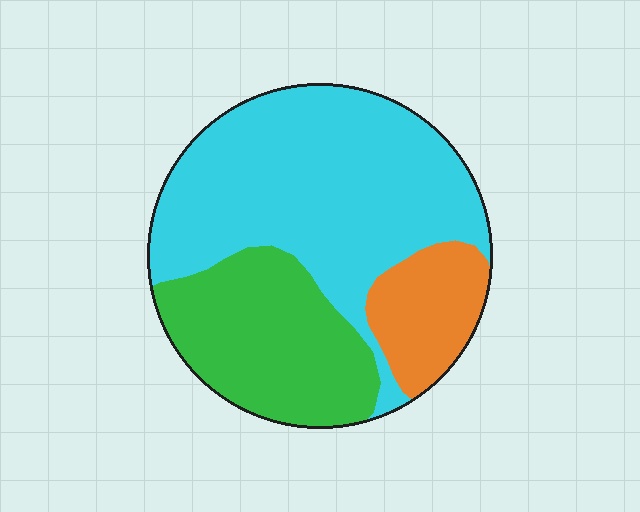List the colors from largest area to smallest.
From largest to smallest: cyan, green, orange.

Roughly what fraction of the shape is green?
Green covers around 30% of the shape.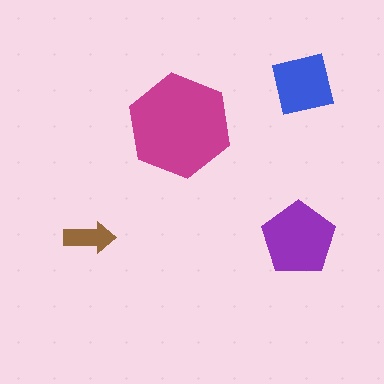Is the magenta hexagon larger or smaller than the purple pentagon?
Larger.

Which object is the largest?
The magenta hexagon.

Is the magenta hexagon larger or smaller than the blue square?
Larger.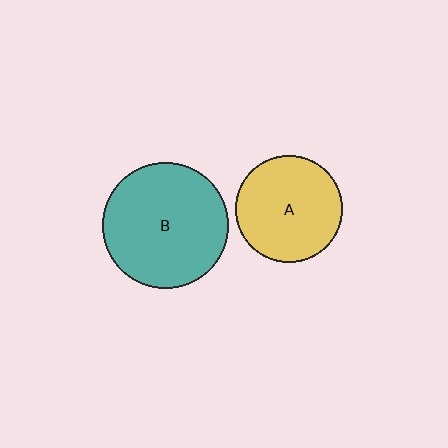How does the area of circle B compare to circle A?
Approximately 1.4 times.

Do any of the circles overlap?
No, none of the circles overlap.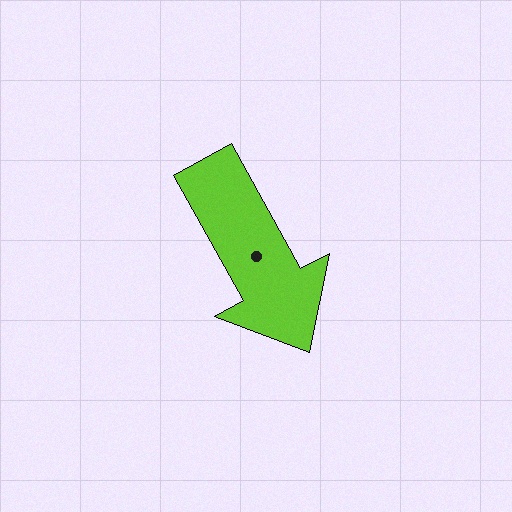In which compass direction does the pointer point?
Southeast.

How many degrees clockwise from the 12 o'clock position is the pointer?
Approximately 151 degrees.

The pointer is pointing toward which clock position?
Roughly 5 o'clock.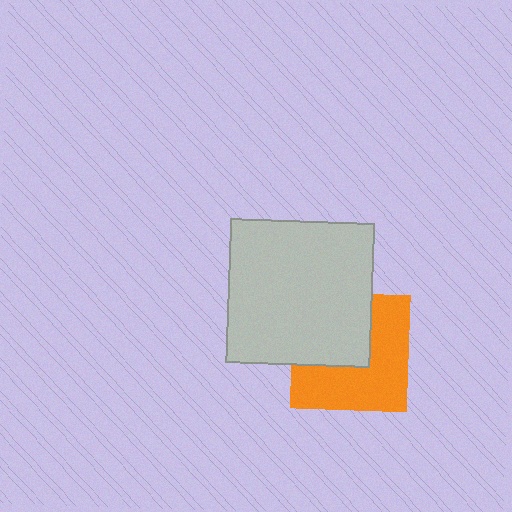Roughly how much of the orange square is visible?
About half of it is visible (roughly 58%).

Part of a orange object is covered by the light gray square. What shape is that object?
It is a square.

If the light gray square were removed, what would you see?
You would see the complete orange square.